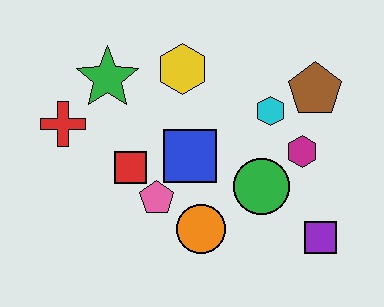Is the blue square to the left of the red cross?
No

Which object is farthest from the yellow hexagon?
The purple square is farthest from the yellow hexagon.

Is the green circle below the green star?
Yes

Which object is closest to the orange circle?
The pink pentagon is closest to the orange circle.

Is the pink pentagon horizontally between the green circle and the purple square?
No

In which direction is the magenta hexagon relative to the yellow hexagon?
The magenta hexagon is to the right of the yellow hexagon.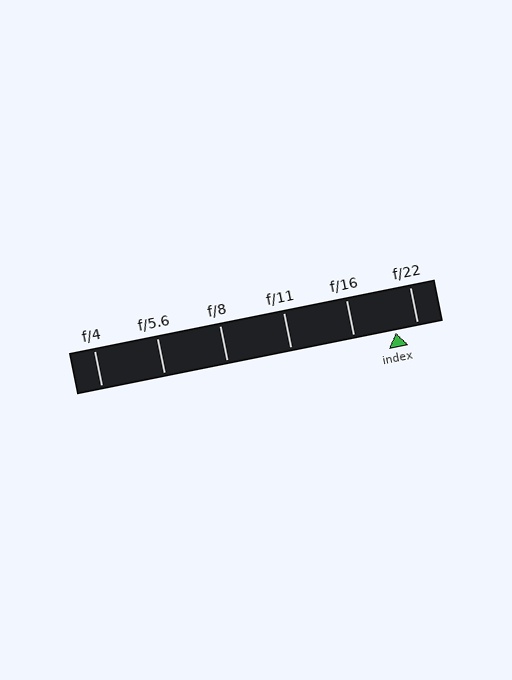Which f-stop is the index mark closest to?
The index mark is closest to f/22.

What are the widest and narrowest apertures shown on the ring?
The widest aperture shown is f/4 and the narrowest is f/22.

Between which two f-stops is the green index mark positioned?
The index mark is between f/16 and f/22.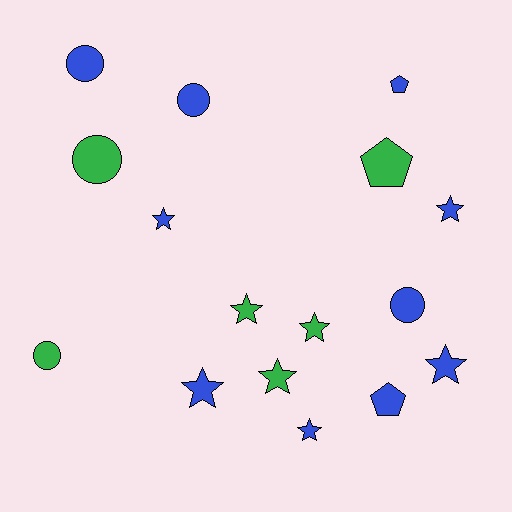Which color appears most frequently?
Blue, with 10 objects.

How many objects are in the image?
There are 16 objects.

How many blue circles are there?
There are 3 blue circles.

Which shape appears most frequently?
Star, with 8 objects.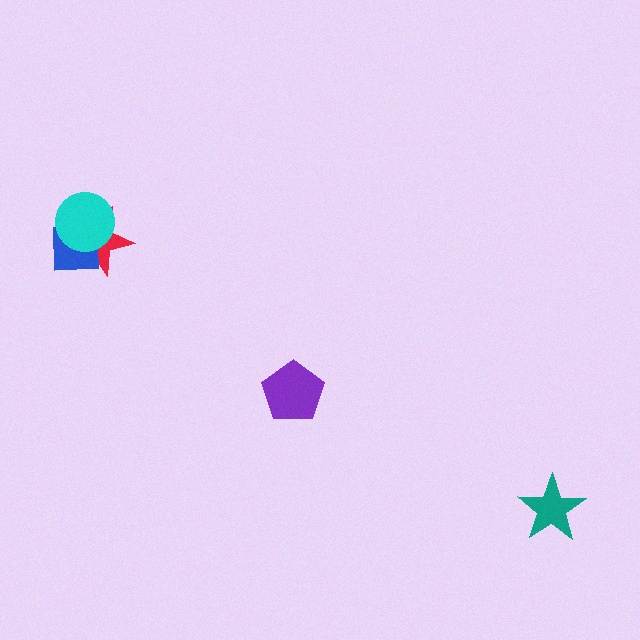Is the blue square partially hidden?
Yes, it is partially covered by another shape.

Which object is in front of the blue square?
The cyan circle is in front of the blue square.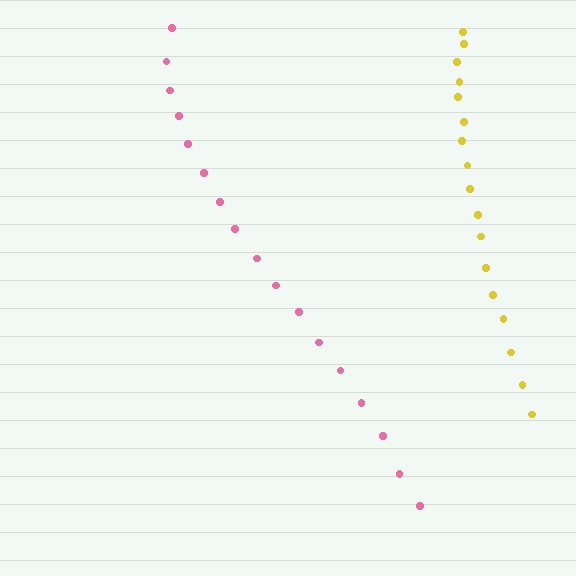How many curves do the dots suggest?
There are 2 distinct paths.